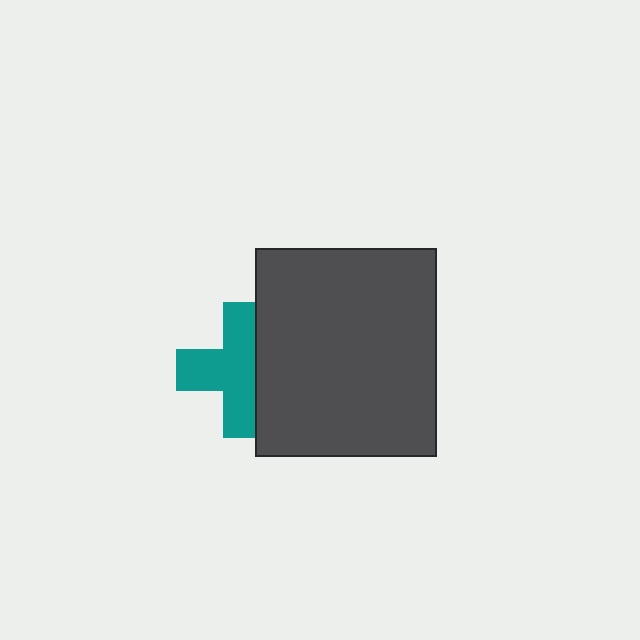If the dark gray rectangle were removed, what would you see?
You would see the complete teal cross.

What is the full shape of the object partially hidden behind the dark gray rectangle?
The partially hidden object is a teal cross.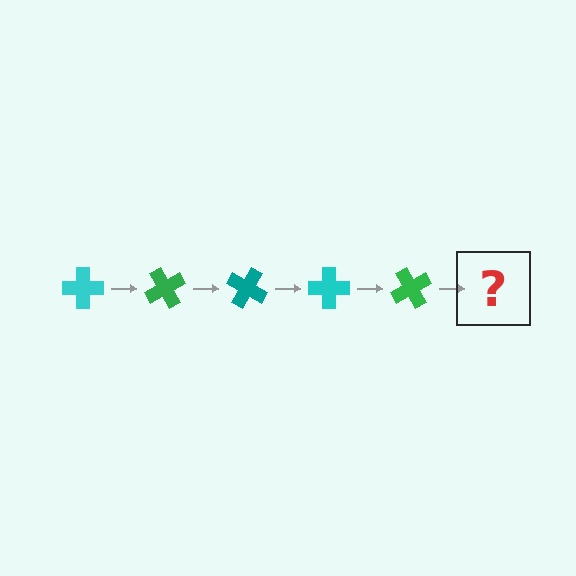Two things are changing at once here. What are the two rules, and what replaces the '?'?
The two rules are that it rotates 60 degrees each step and the color cycles through cyan, green, and teal. The '?' should be a teal cross, rotated 300 degrees from the start.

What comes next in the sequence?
The next element should be a teal cross, rotated 300 degrees from the start.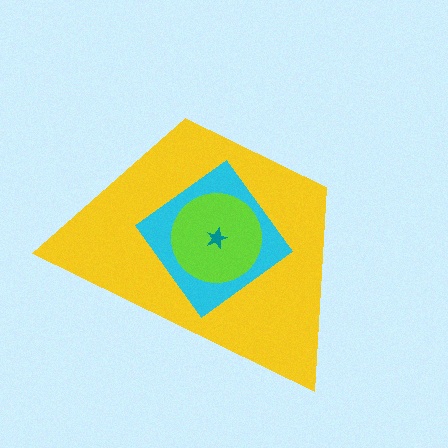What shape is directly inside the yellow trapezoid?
The cyan diamond.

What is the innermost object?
The teal star.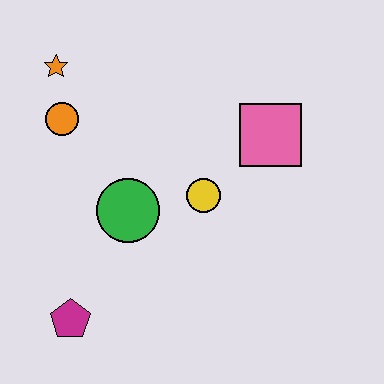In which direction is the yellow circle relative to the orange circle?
The yellow circle is to the right of the orange circle.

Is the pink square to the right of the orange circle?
Yes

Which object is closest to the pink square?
The yellow circle is closest to the pink square.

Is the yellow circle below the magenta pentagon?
No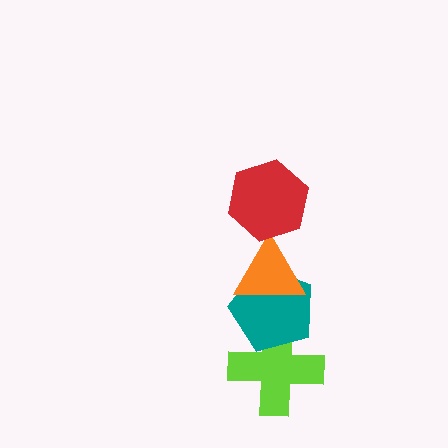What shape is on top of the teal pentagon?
The orange triangle is on top of the teal pentagon.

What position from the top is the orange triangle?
The orange triangle is 2nd from the top.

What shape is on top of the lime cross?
The teal pentagon is on top of the lime cross.